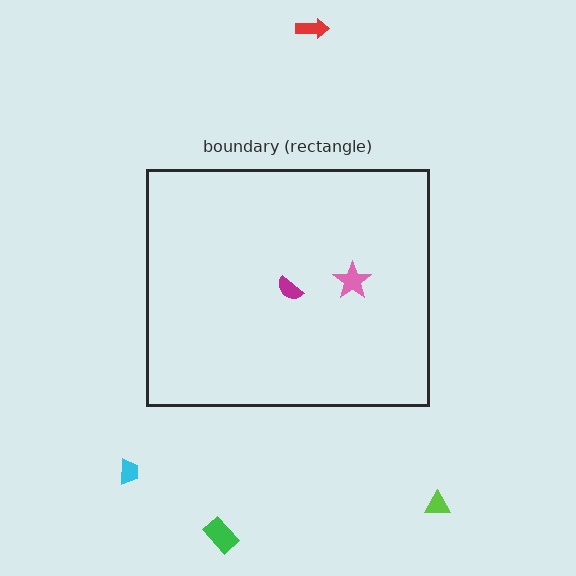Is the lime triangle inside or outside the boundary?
Outside.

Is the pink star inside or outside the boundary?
Inside.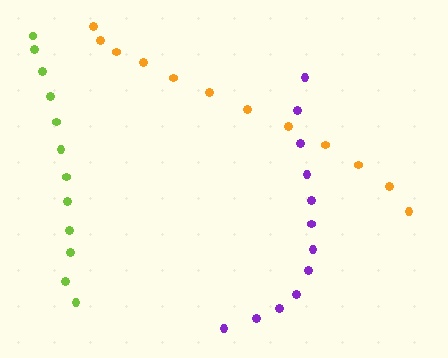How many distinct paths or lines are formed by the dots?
There are 3 distinct paths.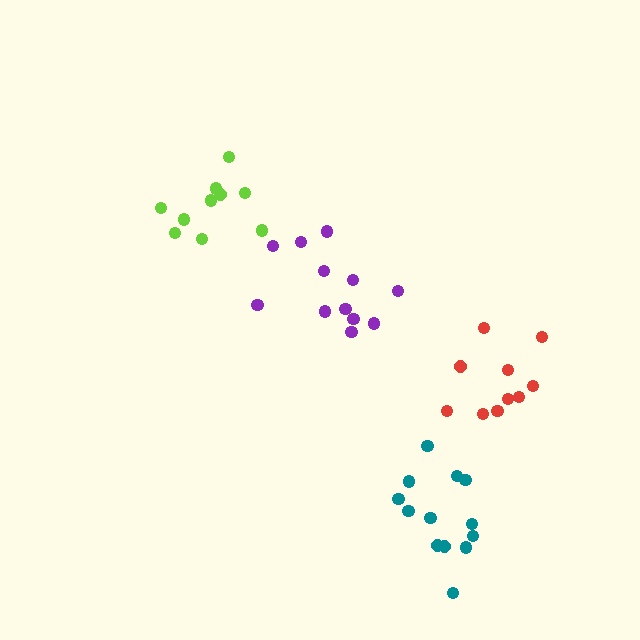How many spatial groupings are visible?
There are 4 spatial groupings.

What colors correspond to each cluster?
The clusters are colored: lime, teal, purple, red.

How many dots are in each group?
Group 1: 10 dots, Group 2: 13 dots, Group 3: 12 dots, Group 4: 10 dots (45 total).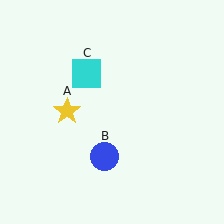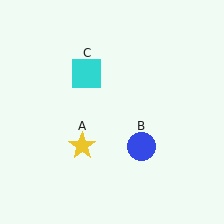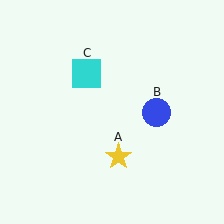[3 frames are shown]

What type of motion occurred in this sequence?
The yellow star (object A), blue circle (object B) rotated counterclockwise around the center of the scene.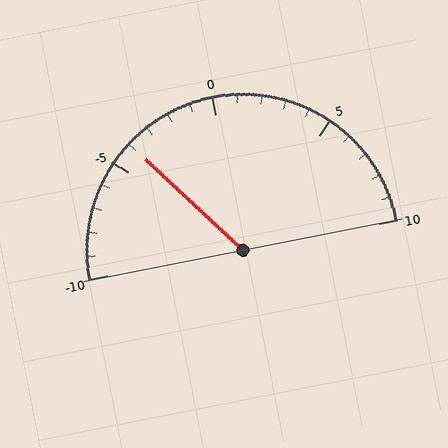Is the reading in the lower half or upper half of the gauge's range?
The reading is in the lower half of the range (-10 to 10).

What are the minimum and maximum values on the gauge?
The gauge ranges from -10 to 10.